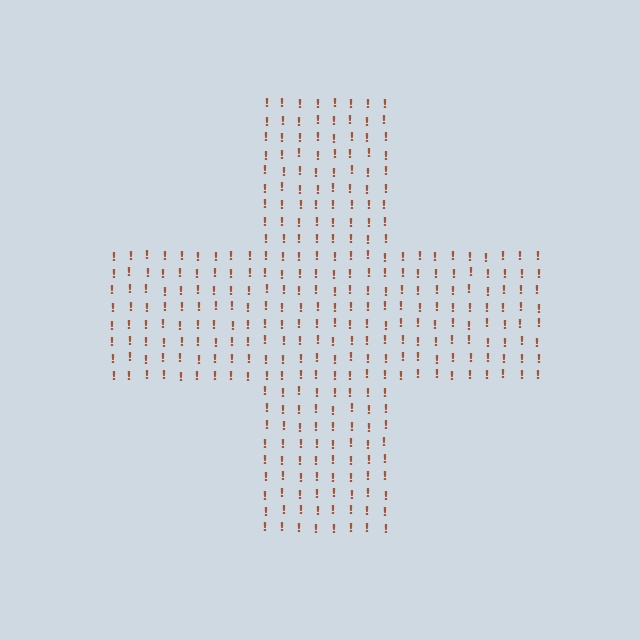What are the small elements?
The small elements are exclamation marks.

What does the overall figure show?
The overall figure shows a cross.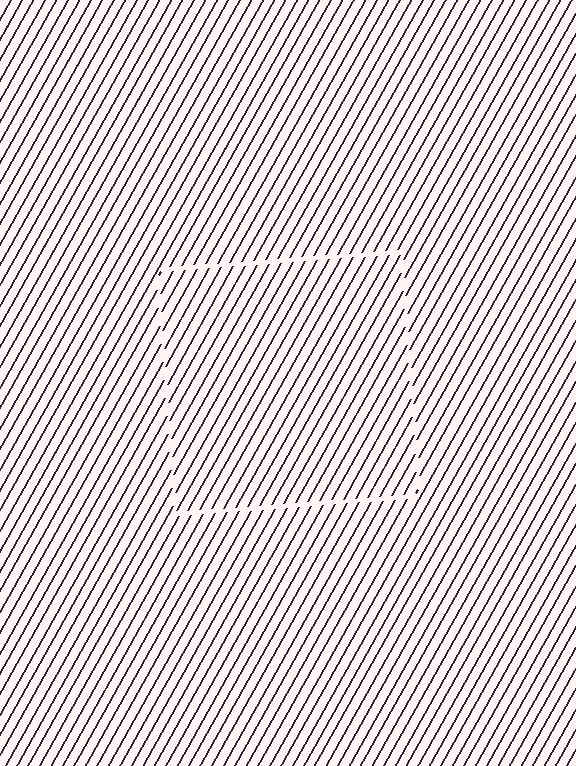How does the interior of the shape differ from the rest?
The interior of the shape contains the same grating, shifted by half a period — the contour is defined by the phase discontinuity where line-ends from the inner and outer gratings abut.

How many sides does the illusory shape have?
4 sides — the line-ends trace a square.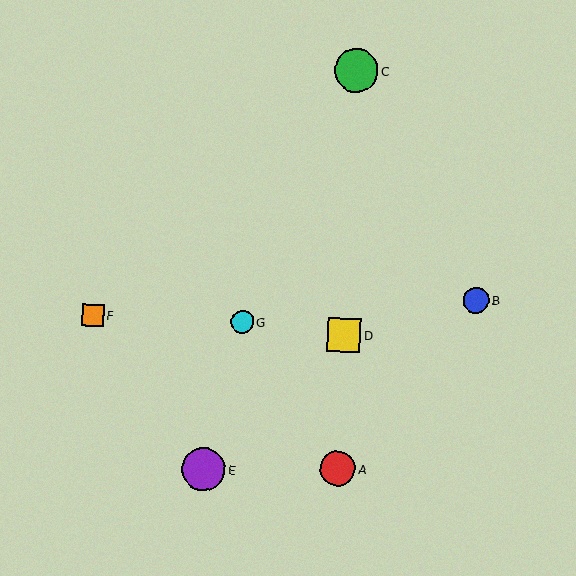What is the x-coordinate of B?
Object B is at x≈476.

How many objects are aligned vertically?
3 objects (A, C, D) are aligned vertically.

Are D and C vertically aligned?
Yes, both are at x≈344.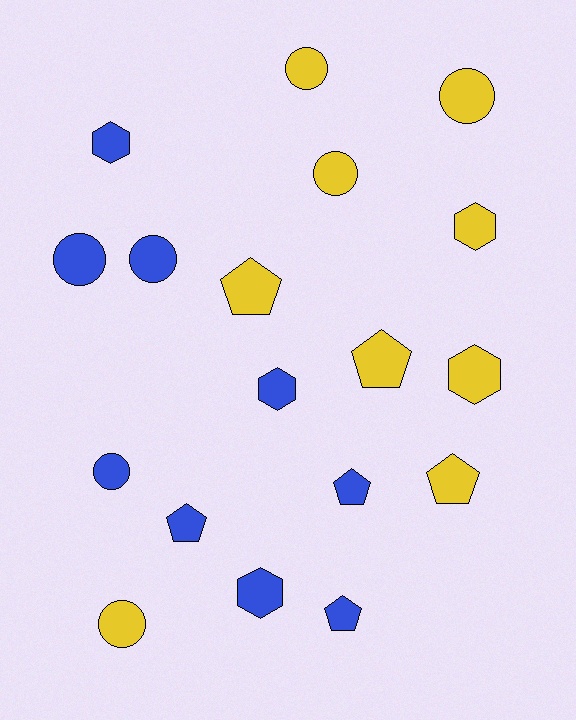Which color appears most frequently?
Blue, with 9 objects.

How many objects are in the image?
There are 18 objects.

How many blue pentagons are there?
There are 3 blue pentagons.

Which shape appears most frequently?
Circle, with 7 objects.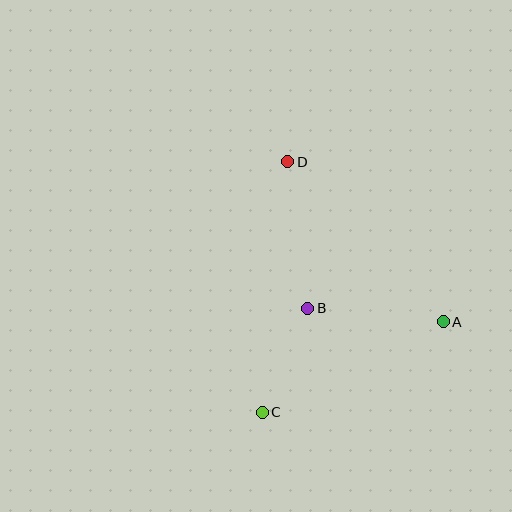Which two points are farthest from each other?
Points C and D are farthest from each other.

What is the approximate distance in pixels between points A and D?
The distance between A and D is approximately 224 pixels.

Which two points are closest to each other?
Points B and C are closest to each other.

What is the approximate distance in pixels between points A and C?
The distance between A and C is approximately 202 pixels.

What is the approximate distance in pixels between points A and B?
The distance between A and B is approximately 137 pixels.